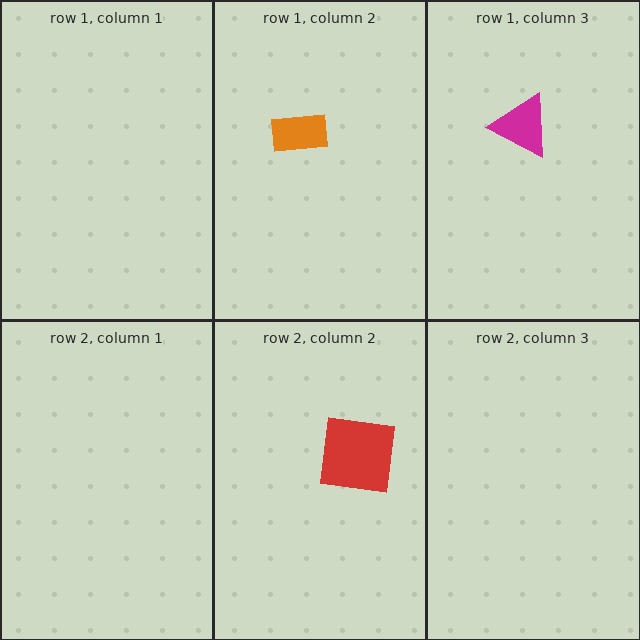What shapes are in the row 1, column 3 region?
The magenta triangle.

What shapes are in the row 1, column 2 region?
The orange rectangle.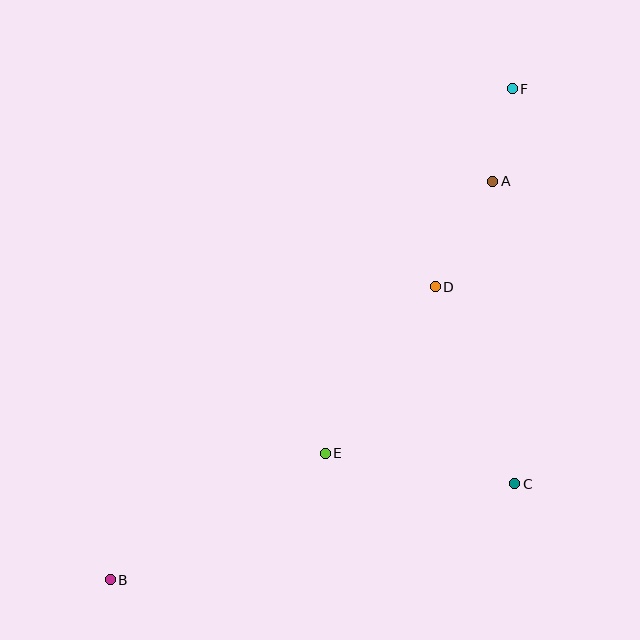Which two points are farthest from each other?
Points B and F are farthest from each other.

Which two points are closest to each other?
Points A and F are closest to each other.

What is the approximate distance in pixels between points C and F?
The distance between C and F is approximately 395 pixels.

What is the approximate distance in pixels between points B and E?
The distance between B and E is approximately 250 pixels.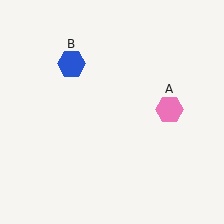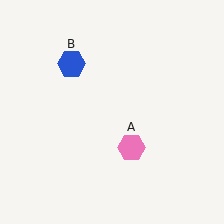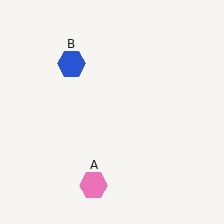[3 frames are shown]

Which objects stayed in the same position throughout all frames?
Blue hexagon (object B) remained stationary.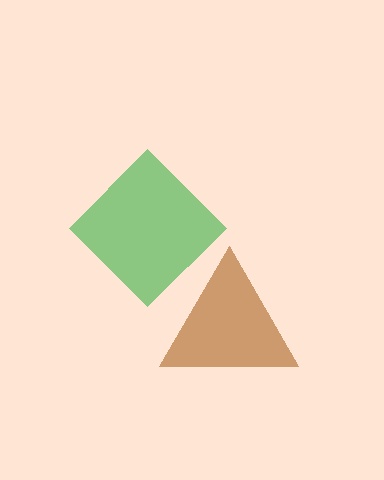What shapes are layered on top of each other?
The layered shapes are: a green diamond, a brown triangle.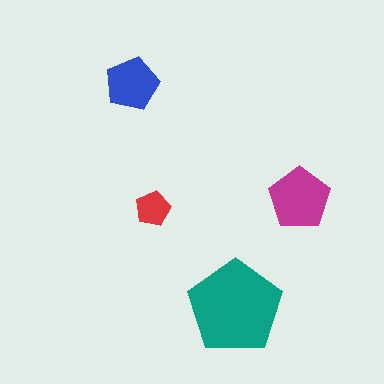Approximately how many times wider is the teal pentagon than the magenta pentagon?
About 1.5 times wider.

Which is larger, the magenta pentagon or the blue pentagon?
The magenta one.